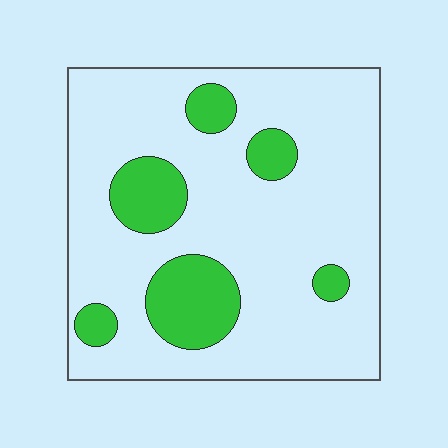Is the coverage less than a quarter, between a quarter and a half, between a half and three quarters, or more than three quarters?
Less than a quarter.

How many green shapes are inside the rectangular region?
6.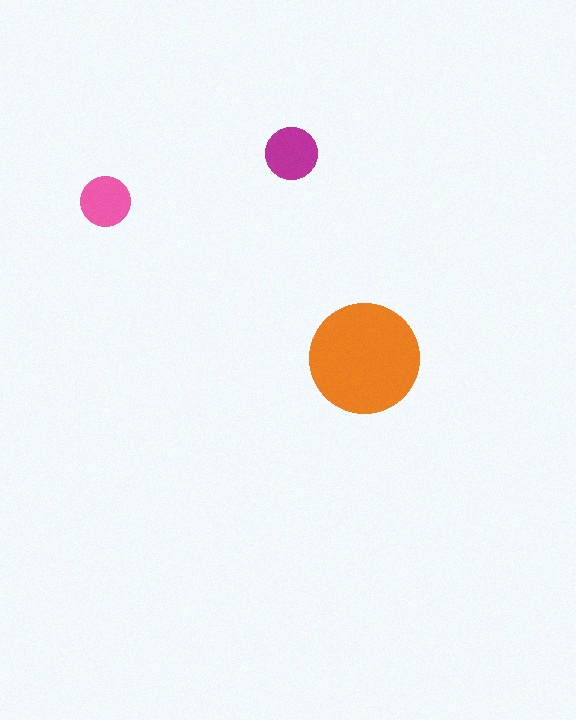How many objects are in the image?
There are 3 objects in the image.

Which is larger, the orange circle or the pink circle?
The orange one.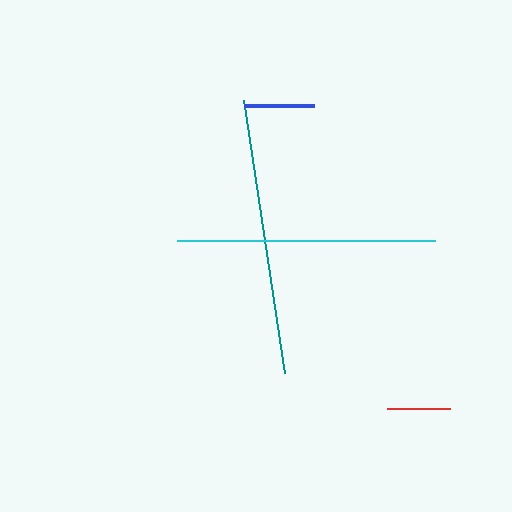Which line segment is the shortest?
The red line is the shortest at approximately 63 pixels.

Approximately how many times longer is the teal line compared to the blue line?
The teal line is approximately 4.0 times the length of the blue line.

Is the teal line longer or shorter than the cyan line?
The teal line is longer than the cyan line.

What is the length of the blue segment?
The blue segment is approximately 70 pixels long.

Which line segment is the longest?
The teal line is the longest at approximately 276 pixels.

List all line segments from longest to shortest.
From longest to shortest: teal, cyan, blue, red.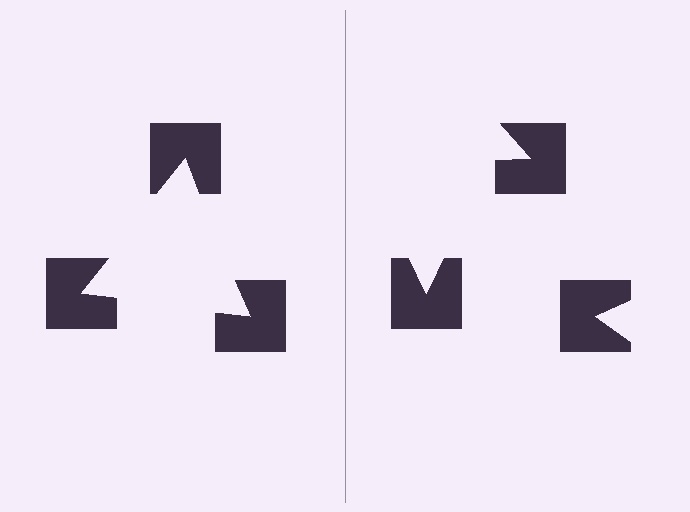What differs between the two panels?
The notched squares are positioned identically on both sides; only the wedge orientations differ. On the left they align to a triangle; on the right they are misaligned.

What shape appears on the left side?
An illusory triangle.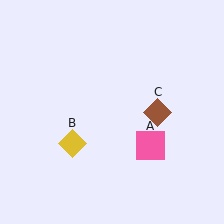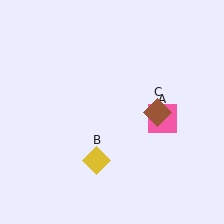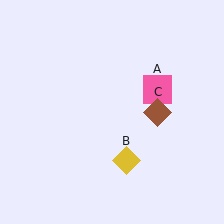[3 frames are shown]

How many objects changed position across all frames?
2 objects changed position: pink square (object A), yellow diamond (object B).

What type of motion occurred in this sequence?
The pink square (object A), yellow diamond (object B) rotated counterclockwise around the center of the scene.